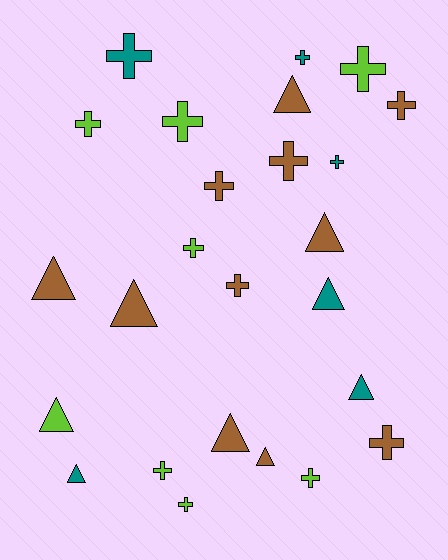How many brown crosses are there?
There are 5 brown crosses.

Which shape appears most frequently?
Cross, with 15 objects.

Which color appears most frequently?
Brown, with 11 objects.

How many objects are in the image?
There are 25 objects.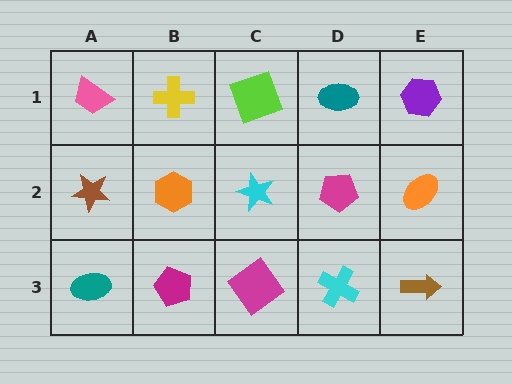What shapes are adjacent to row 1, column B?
An orange hexagon (row 2, column B), a pink trapezoid (row 1, column A), a lime square (row 1, column C).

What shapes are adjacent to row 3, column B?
An orange hexagon (row 2, column B), a teal ellipse (row 3, column A), a magenta diamond (row 3, column C).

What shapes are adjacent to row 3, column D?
A magenta pentagon (row 2, column D), a magenta diamond (row 3, column C), a brown arrow (row 3, column E).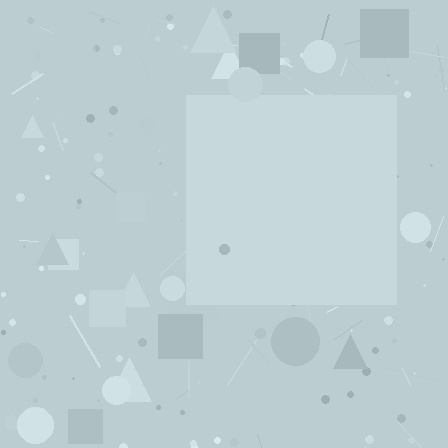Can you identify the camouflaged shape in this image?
The camouflaged shape is a square.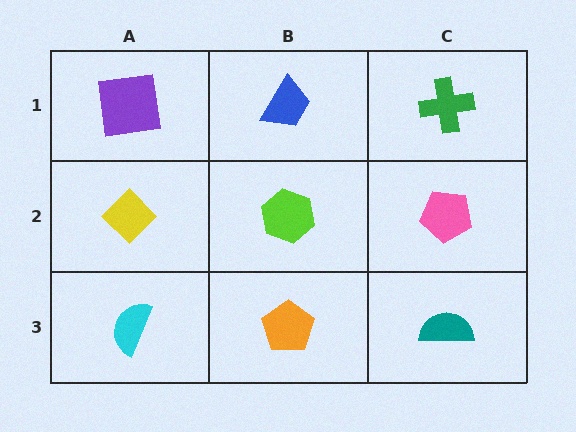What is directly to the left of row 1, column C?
A blue trapezoid.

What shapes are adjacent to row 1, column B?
A lime hexagon (row 2, column B), a purple square (row 1, column A), a green cross (row 1, column C).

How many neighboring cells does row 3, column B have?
3.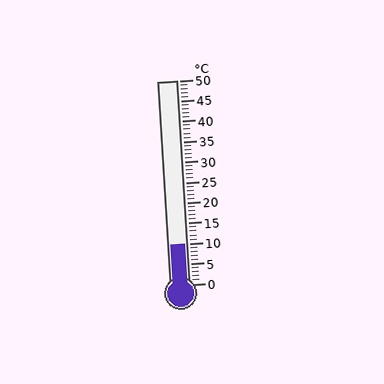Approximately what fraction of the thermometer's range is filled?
The thermometer is filled to approximately 20% of its range.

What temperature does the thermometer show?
The thermometer shows approximately 10°C.